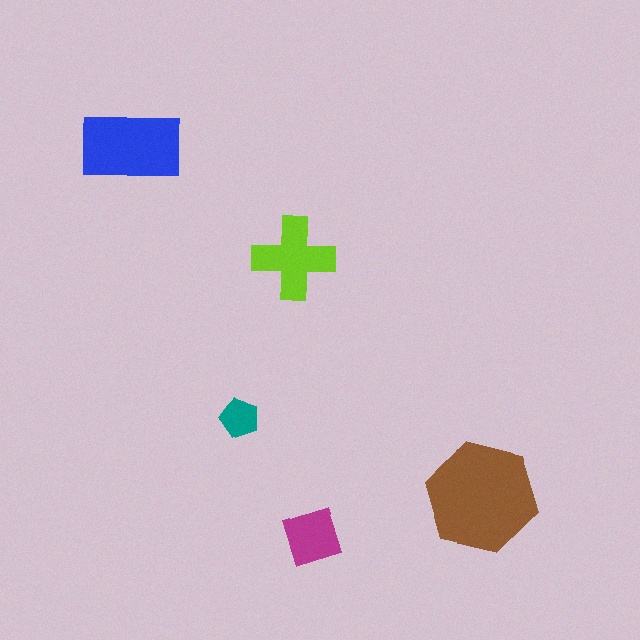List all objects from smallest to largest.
The teal pentagon, the magenta diamond, the lime cross, the blue rectangle, the brown hexagon.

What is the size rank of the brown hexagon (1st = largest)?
1st.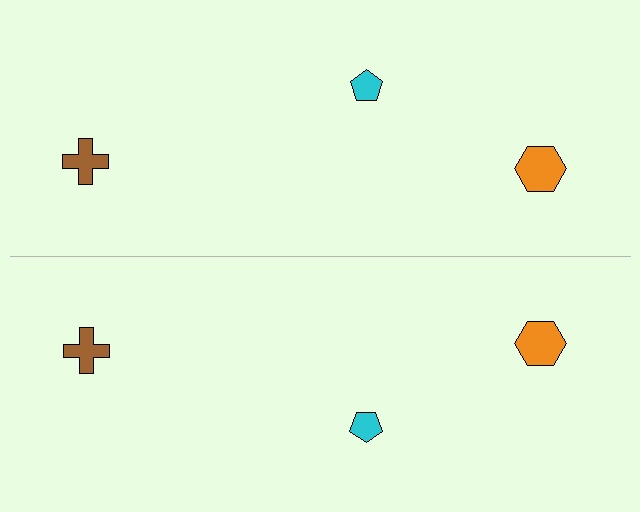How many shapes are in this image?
There are 6 shapes in this image.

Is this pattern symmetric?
Yes, this pattern has bilateral (reflection) symmetry.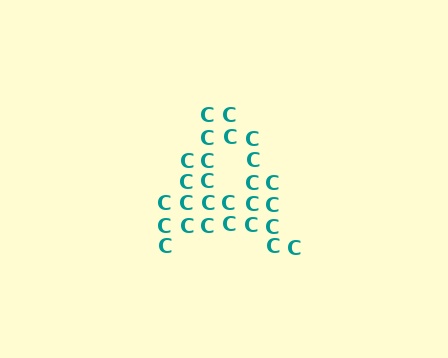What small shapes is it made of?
It is made of small letter C's.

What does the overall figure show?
The overall figure shows the letter A.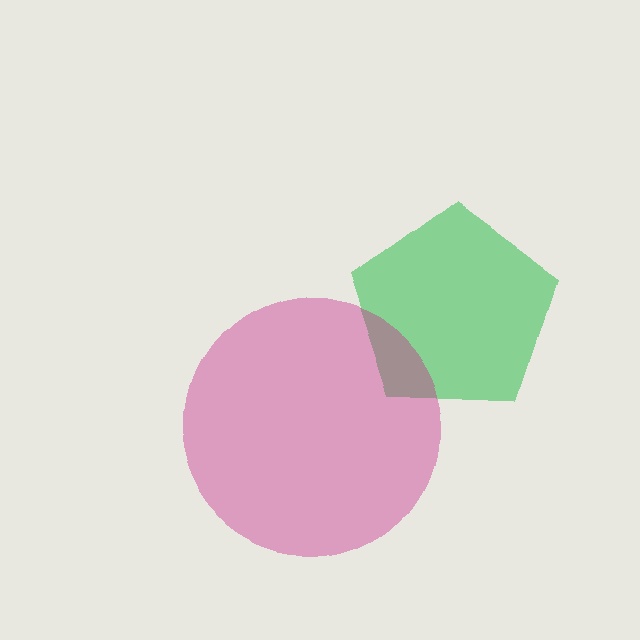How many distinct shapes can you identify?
There are 2 distinct shapes: a green pentagon, a magenta circle.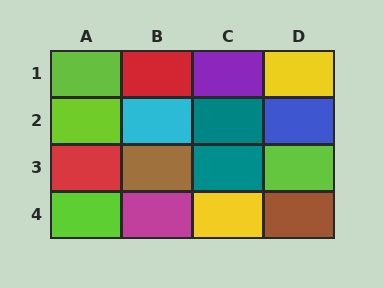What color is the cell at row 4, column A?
Lime.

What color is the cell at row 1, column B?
Red.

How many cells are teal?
2 cells are teal.